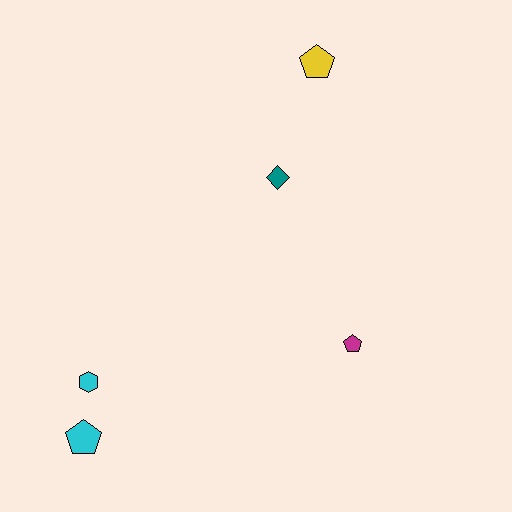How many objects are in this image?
There are 5 objects.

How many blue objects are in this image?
There are no blue objects.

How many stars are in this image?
There are no stars.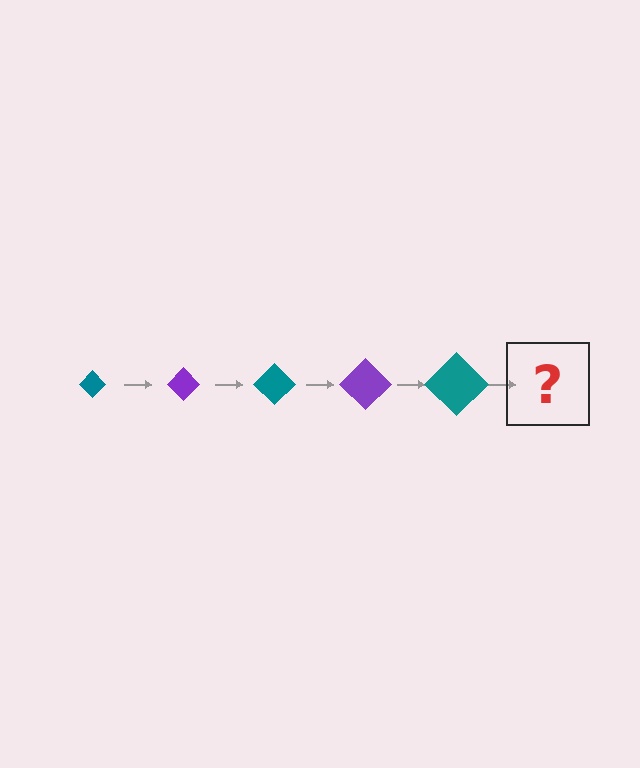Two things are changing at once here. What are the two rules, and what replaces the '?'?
The two rules are that the diamond grows larger each step and the color cycles through teal and purple. The '?' should be a purple diamond, larger than the previous one.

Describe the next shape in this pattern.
It should be a purple diamond, larger than the previous one.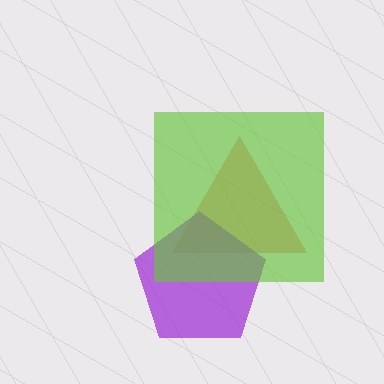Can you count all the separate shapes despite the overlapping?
Yes, there are 3 separate shapes.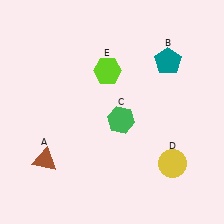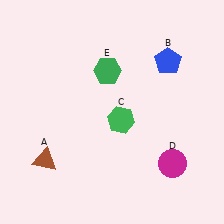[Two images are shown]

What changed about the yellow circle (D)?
In Image 1, D is yellow. In Image 2, it changed to magenta.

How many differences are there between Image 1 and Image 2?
There are 3 differences between the two images.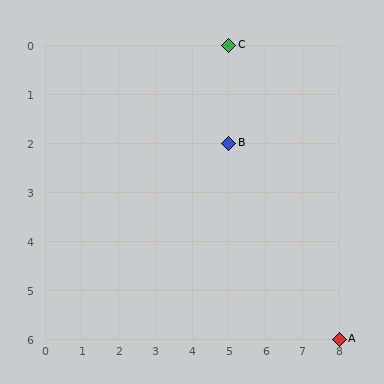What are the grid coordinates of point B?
Point B is at grid coordinates (5, 2).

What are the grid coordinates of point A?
Point A is at grid coordinates (8, 6).